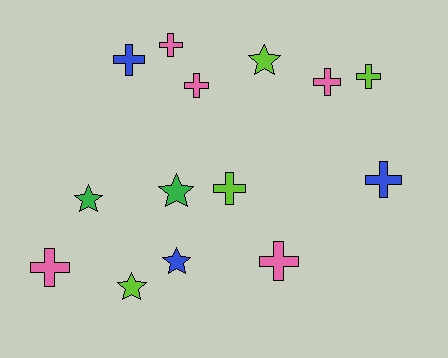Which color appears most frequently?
Pink, with 5 objects.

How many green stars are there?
There are 2 green stars.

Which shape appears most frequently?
Cross, with 9 objects.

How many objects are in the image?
There are 14 objects.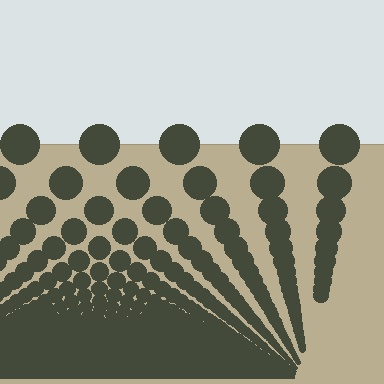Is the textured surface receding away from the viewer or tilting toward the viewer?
The surface appears to tilt toward the viewer. Texture elements get larger and sparser toward the top.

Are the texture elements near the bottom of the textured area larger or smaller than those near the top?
Smaller. The gradient is inverted — elements near the bottom are smaller and denser.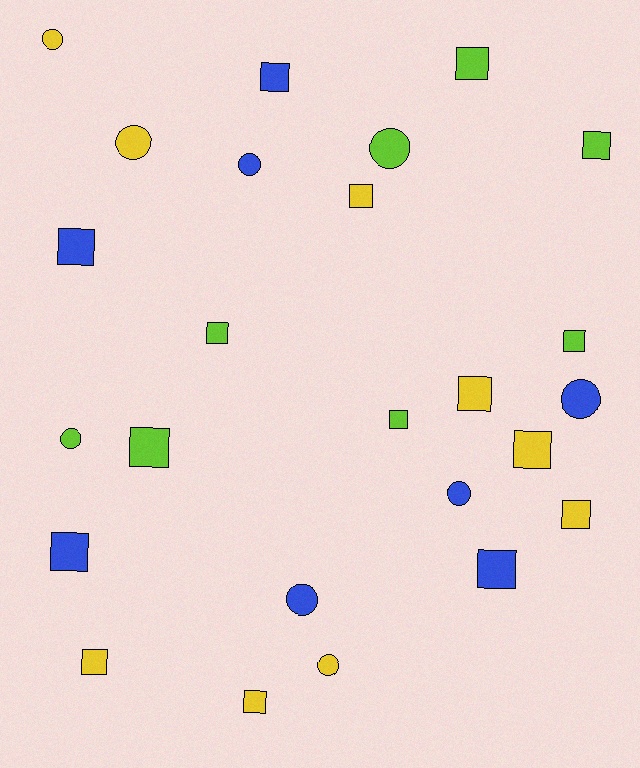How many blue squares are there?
There are 4 blue squares.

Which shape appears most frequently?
Square, with 16 objects.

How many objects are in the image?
There are 25 objects.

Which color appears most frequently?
Yellow, with 9 objects.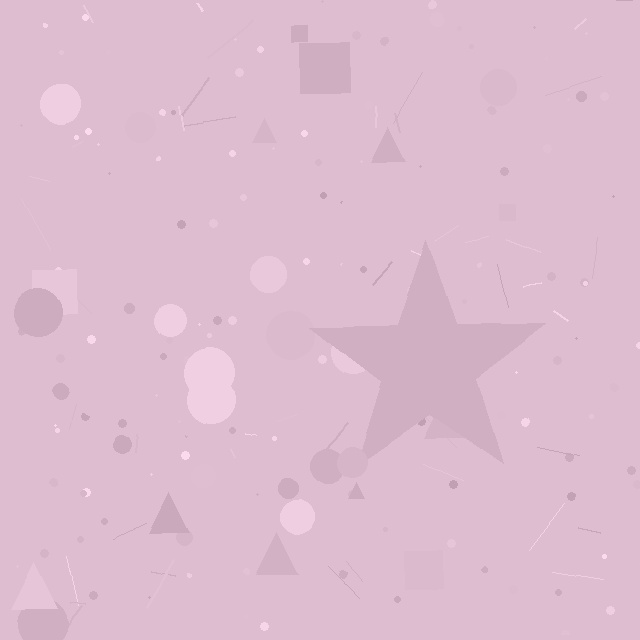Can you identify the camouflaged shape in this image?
The camouflaged shape is a star.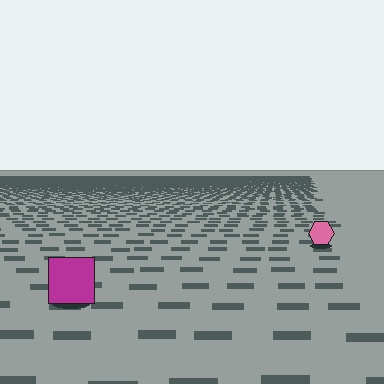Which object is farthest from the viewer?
The pink hexagon is farthest from the viewer. It appears smaller and the ground texture around it is denser.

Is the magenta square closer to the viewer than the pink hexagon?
Yes. The magenta square is closer — you can tell from the texture gradient: the ground texture is coarser near it.